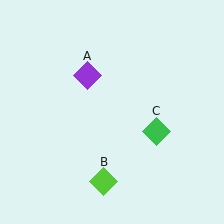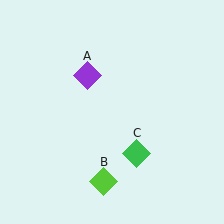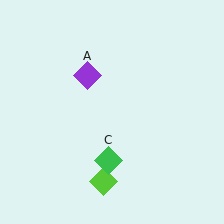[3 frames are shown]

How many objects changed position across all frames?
1 object changed position: green diamond (object C).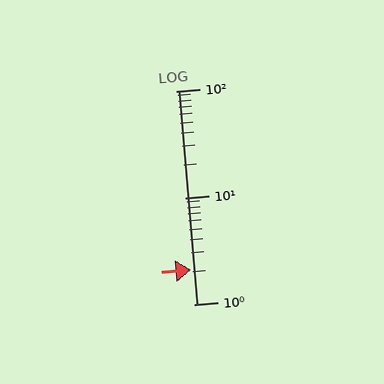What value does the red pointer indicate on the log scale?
The pointer indicates approximately 2.1.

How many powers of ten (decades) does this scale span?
The scale spans 2 decades, from 1 to 100.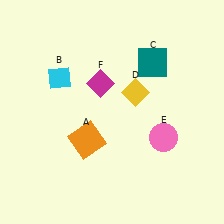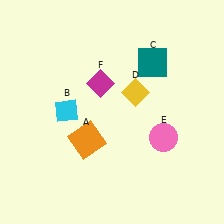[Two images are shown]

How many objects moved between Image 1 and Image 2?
1 object moved between the two images.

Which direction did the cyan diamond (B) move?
The cyan diamond (B) moved down.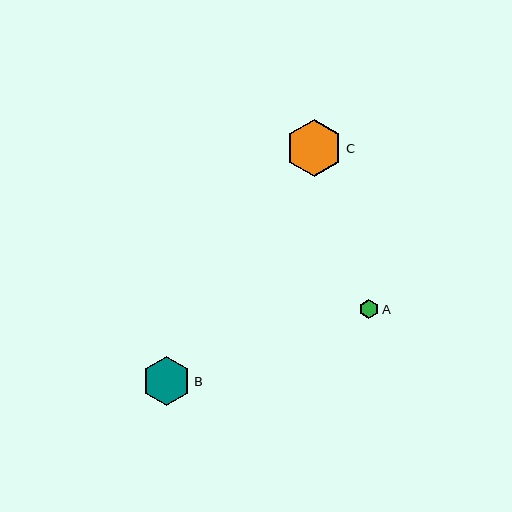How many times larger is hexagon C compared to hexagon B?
Hexagon C is approximately 1.2 times the size of hexagon B.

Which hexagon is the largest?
Hexagon C is the largest with a size of approximately 57 pixels.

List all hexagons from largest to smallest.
From largest to smallest: C, B, A.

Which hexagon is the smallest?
Hexagon A is the smallest with a size of approximately 20 pixels.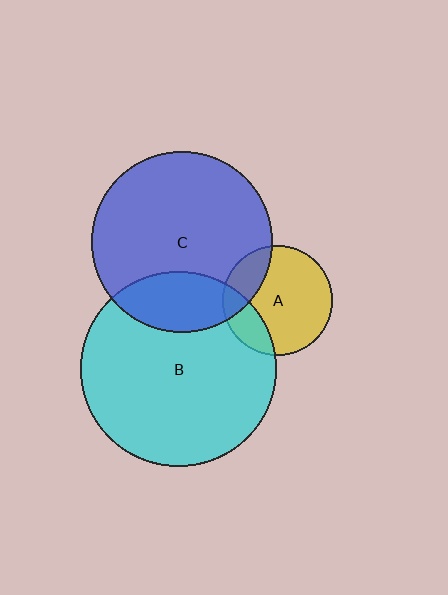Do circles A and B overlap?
Yes.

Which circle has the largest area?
Circle B (cyan).